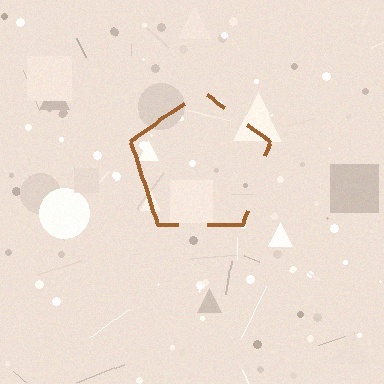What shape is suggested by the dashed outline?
The dashed outline suggests a pentagon.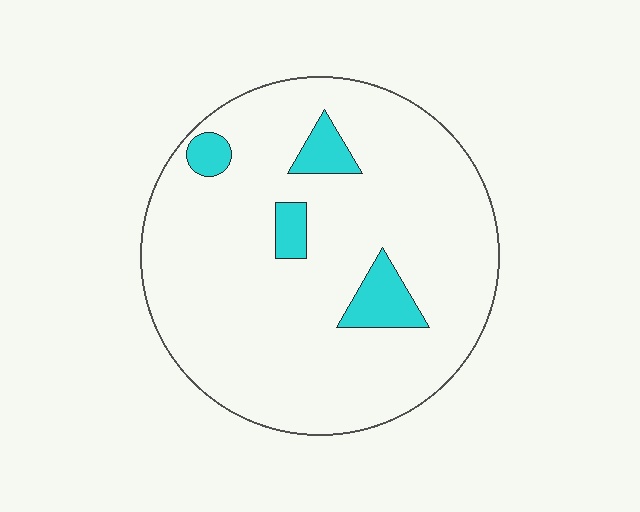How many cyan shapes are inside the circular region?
4.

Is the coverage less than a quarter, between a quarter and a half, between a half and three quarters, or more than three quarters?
Less than a quarter.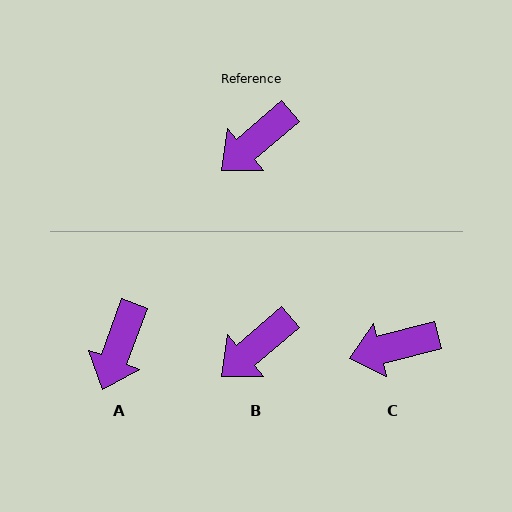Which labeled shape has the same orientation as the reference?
B.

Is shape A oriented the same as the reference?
No, it is off by about 29 degrees.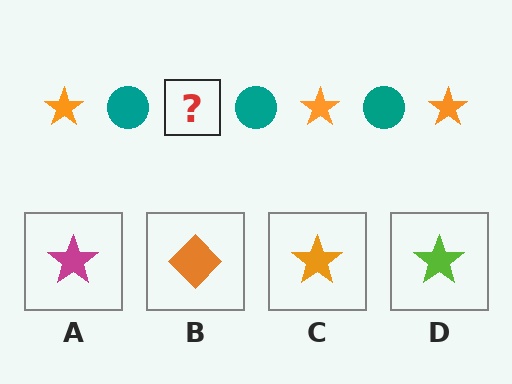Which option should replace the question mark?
Option C.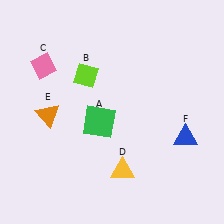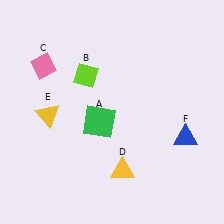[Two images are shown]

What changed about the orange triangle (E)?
In Image 1, E is orange. In Image 2, it changed to yellow.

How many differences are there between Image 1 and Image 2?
There is 1 difference between the two images.